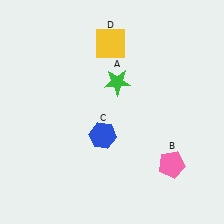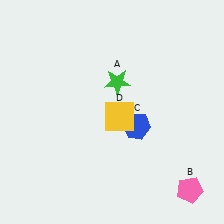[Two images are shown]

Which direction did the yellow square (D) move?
The yellow square (D) moved down.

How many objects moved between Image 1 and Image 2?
3 objects moved between the two images.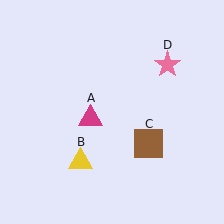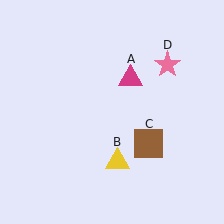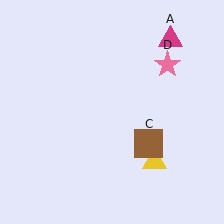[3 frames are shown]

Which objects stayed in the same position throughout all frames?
Brown square (object C) and pink star (object D) remained stationary.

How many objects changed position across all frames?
2 objects changed position: magenta triangle (object A), yellow triangle (object B).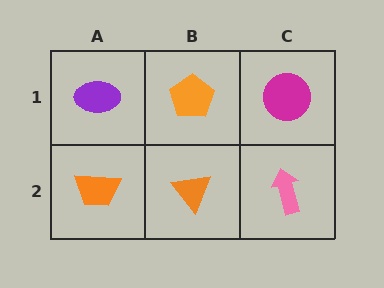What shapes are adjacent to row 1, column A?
An orange trapezoid (row 2, column A), an orange pentagon (row 1, column B).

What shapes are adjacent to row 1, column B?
An orange triangle (row 2, column B), a purple ellipse (row 1, column A), a magenta circle (row 1, column C).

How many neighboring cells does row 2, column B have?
3.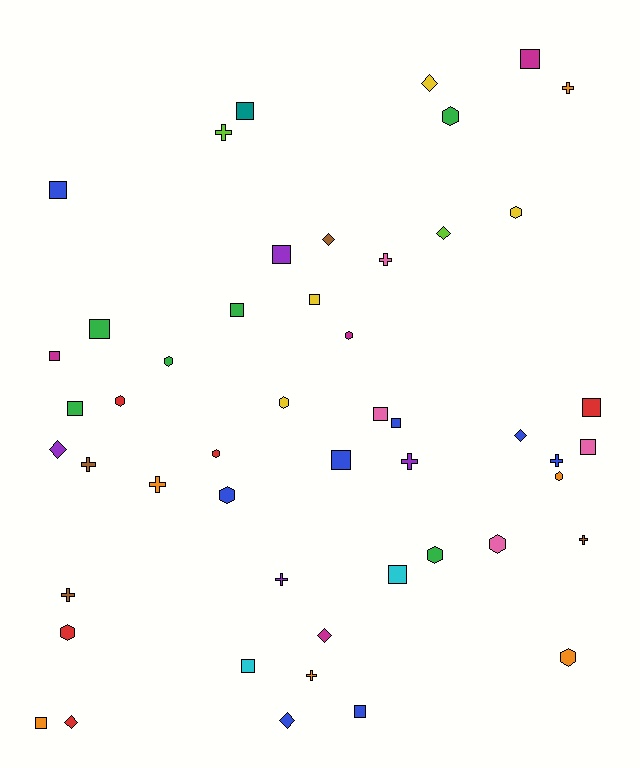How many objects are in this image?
There are 50 objects.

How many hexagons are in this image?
There are 13 hexagons.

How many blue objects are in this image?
There are 8 blue objects.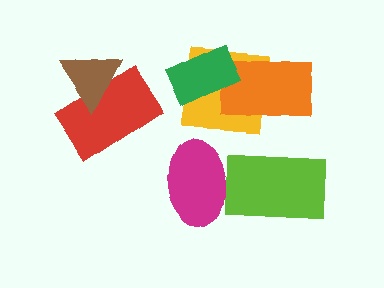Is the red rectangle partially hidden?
Yes, it is partially covered by another shape.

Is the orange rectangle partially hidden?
Yes, it is partially covered by another shape.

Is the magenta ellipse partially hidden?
Yes, it is partially covered by another shape.